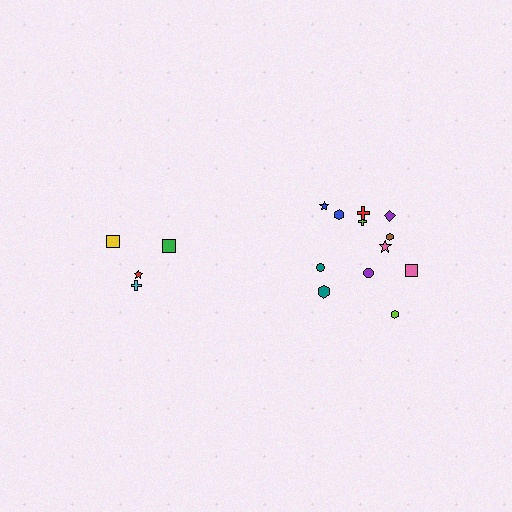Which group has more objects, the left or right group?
The right group.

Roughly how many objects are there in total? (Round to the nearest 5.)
Roughly 15 objects in total.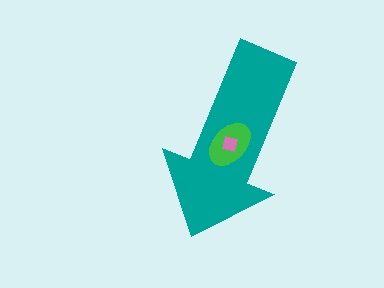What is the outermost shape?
The teal arrow.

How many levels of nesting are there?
3.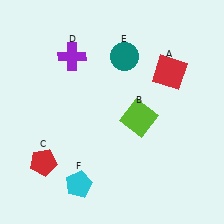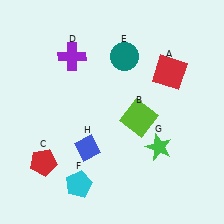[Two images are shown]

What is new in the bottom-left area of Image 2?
A blue diamond (H) was added in the bottom-left area of Image 2.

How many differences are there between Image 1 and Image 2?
There are 2 differences between the two images.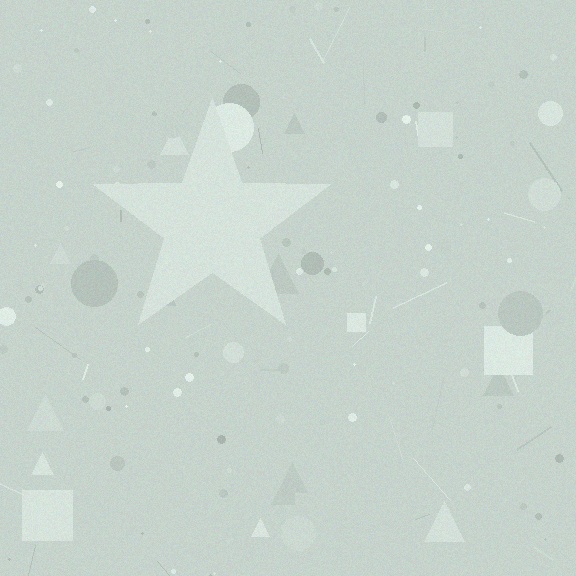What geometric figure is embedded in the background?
A star is embedded in the background.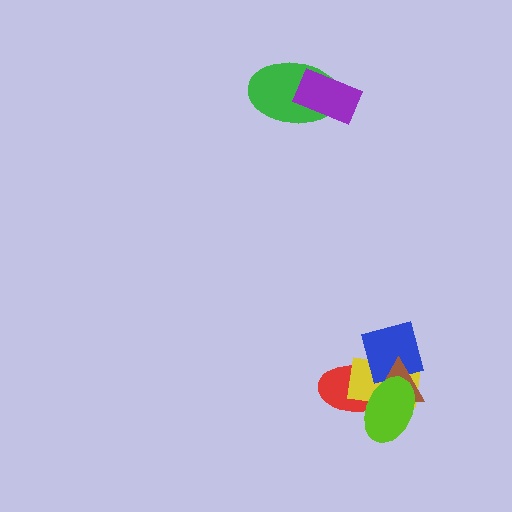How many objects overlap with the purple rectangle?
1 object overlaps with the purple rectangle.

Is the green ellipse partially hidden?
Yes, it is partially covered by another shape.